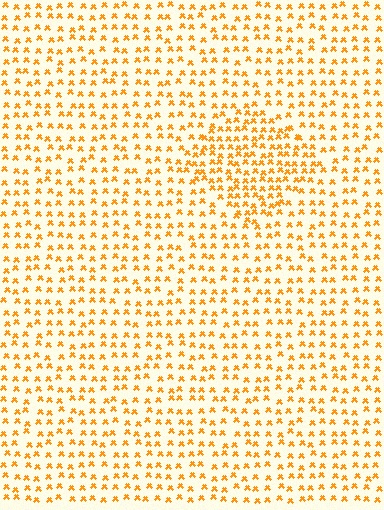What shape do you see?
I see a diamond.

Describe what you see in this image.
The image contains small orange elements arranged at two different densities. A diamond-shaped region is visible where the elements are more densely packed than the surrounding area.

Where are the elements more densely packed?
The elements are more densely packed inside the diamond boundary.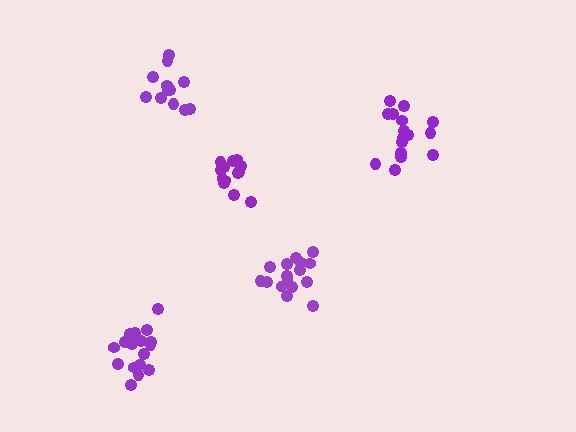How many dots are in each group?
Group 1: 13 dots, Group 2: 16 dots, Group 3: 16 dots, Group 4: 18 dots, Group 5: 12 dots (75 total).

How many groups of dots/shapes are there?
There are 5 groups.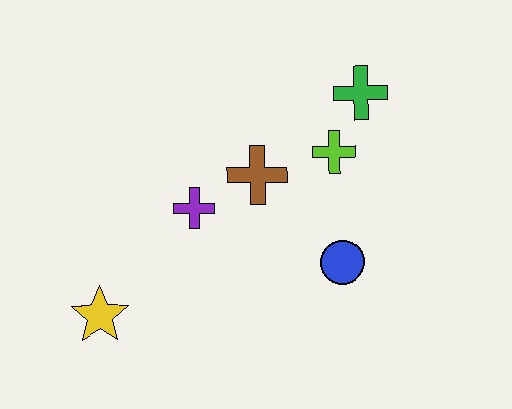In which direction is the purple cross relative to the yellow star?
The purple cross is above the yellow star.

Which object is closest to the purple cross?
The brown cross is closest to the purple cross.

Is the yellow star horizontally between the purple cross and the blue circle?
No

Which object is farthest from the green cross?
The yellow star is farthest from the green cross.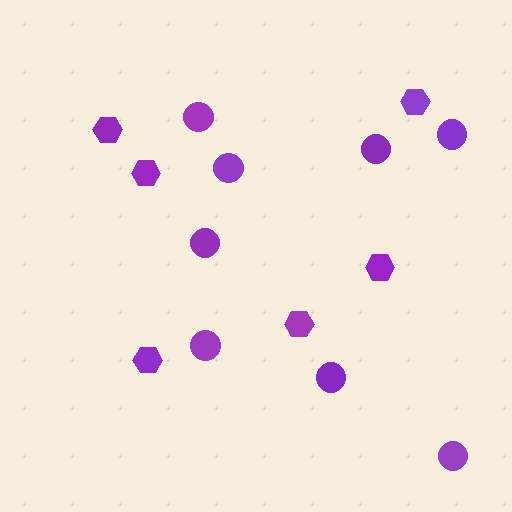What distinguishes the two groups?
There are 2 groups: one group of circles (8) and one group of hexagons (6).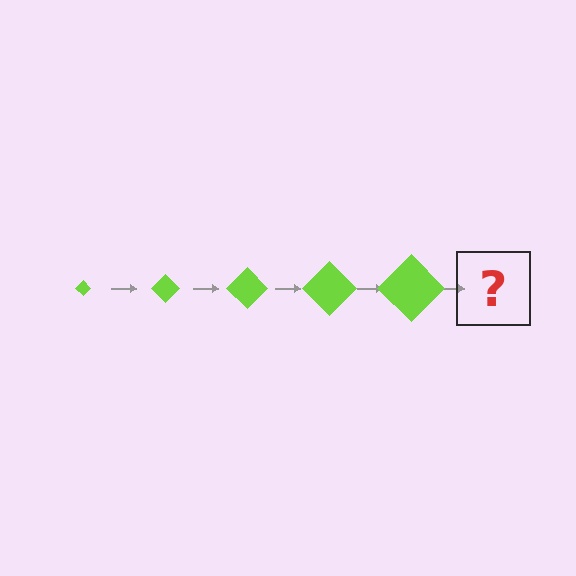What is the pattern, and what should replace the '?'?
The pattern is that the diamond gets progressively larger each step. The '?' should be a lime diamond, larger than the previous one.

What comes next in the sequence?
The next element should be a lime diamond, larger than the previous one.